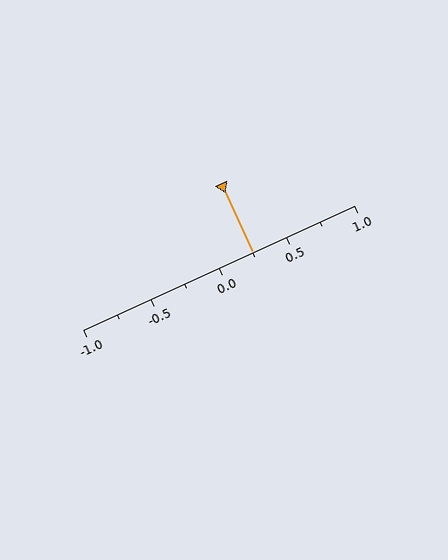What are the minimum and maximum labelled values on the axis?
The axis runs from -1.0 to 1.0.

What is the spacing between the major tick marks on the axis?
The major ticks are spaced 0.5 apart.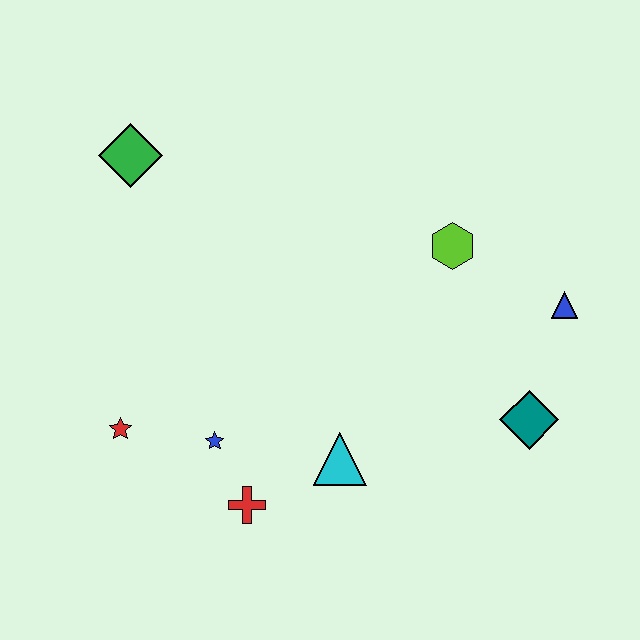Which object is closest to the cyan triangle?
The red cross is closest to the cyan triangle.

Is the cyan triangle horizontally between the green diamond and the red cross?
No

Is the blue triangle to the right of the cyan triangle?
Yes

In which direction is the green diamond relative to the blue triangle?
The green diamond is to the left of the blue triangle.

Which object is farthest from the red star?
The blue triangle is farthest from the red star.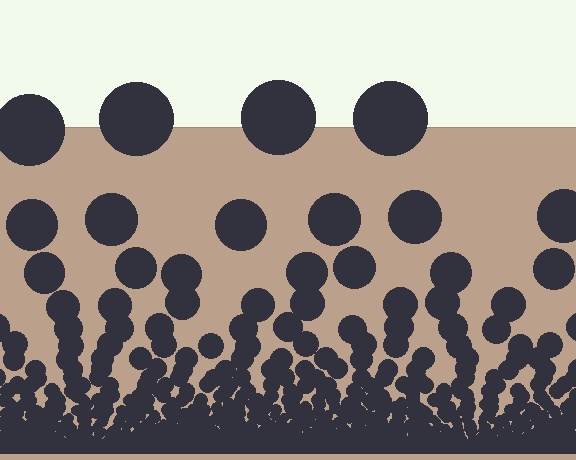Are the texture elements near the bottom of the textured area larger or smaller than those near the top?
Smaller. The gradient is inverted — elements near the bottom are smaller and denser.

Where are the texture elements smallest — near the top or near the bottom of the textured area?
Near the bottom.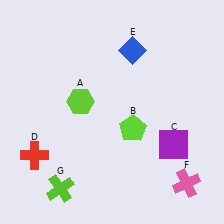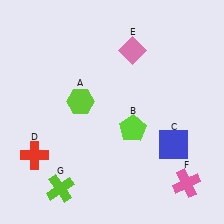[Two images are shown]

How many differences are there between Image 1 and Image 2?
There are 2 differences between the two images.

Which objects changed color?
C changed from purple to blue. E changed from blue to pink.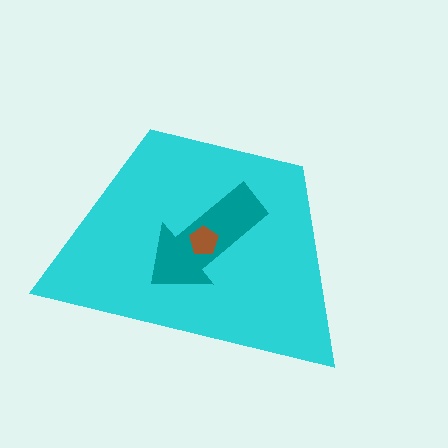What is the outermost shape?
The cyan trapezoid.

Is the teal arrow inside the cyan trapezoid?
Yes.